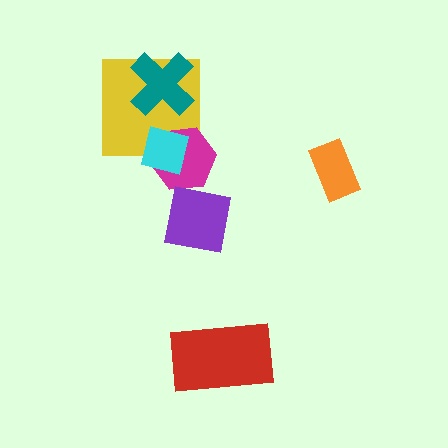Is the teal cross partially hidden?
No, no other shape covers it.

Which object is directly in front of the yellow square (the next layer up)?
The magenta hexagon is directly in front of the yellow square.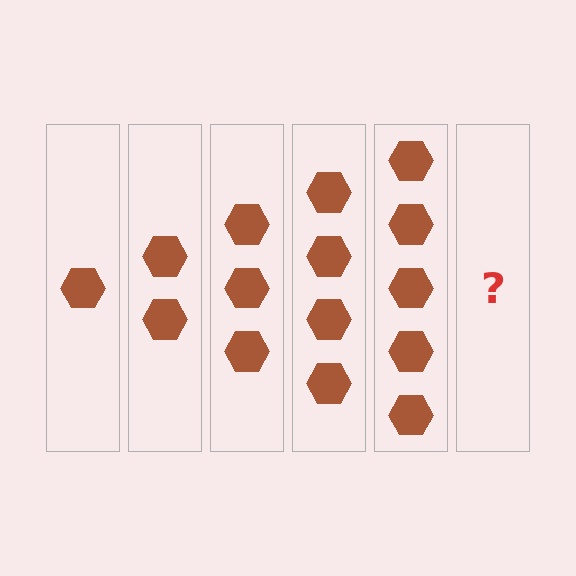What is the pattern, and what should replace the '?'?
The pattern is that each step adds one more hexagon. The '?' should be 6 hexagons.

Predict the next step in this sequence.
The next step is 6 hexagons.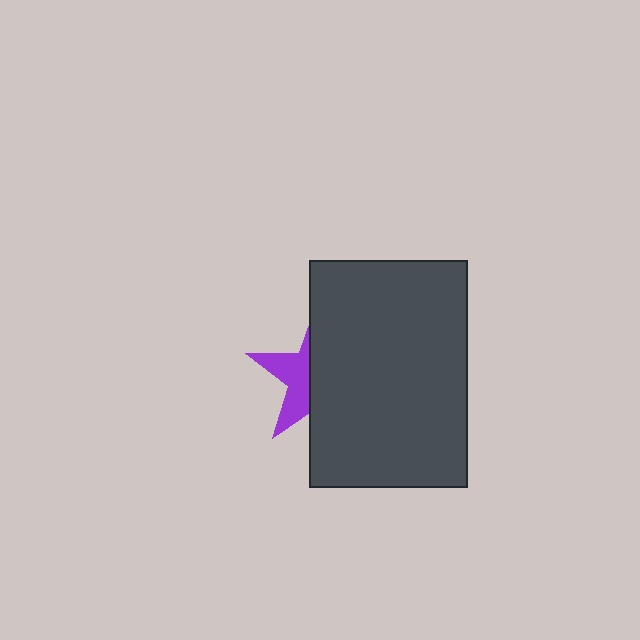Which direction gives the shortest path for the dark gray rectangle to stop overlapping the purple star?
Moving right gives the shortest separation.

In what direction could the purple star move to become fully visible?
The purple star could move left. That would shift it out from behind the dark gray rectangle entirely.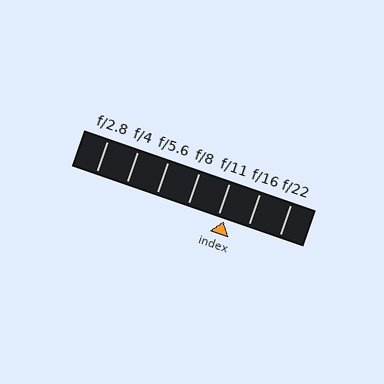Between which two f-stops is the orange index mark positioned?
The index mark is between f/11 and f/16.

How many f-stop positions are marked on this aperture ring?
There are 7 f-stop positions marked.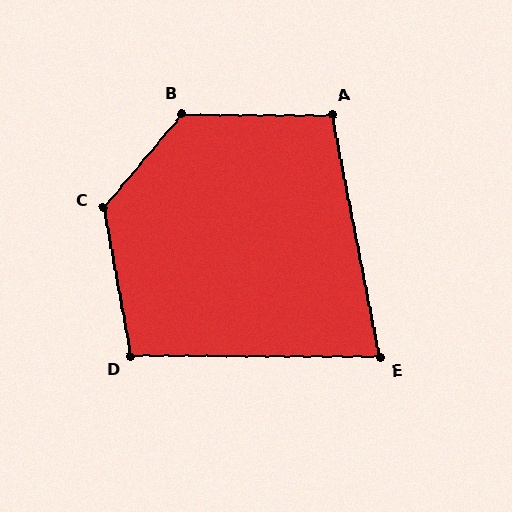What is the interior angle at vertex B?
Approximately 129 degrees (obtuse).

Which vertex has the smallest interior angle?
E, at approximately 79 degrees.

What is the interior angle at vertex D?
Approximately 101 degrees (obtuse).